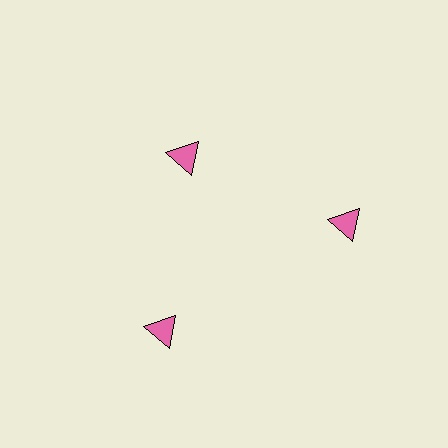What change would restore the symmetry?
The symmetry would be restored by moving it outward, back onto the ring so that all 3 triangles sit at equal angles and equal distance from the center.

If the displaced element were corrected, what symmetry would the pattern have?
It would have 3-fold rotational symmetry — the pattern would map onto itself every 120 degrees.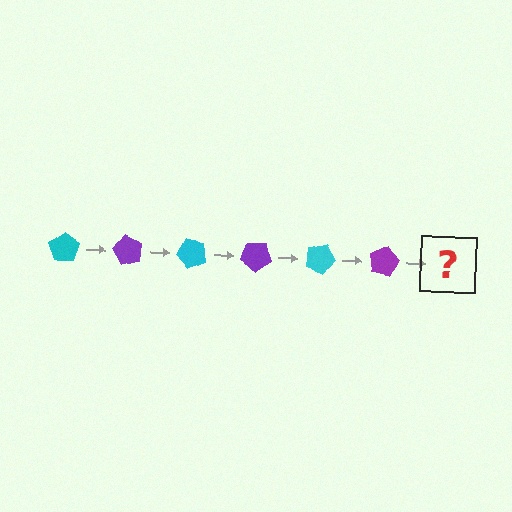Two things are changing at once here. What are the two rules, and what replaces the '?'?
The two rules are that it rotates 60 degrees each step and the color cycles through cyan and purple. The '?' should be a cyan pentagon, rotated 360 degrees from the start.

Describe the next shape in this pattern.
It should be a cyan pentagon, rotated 360 degrees from the start.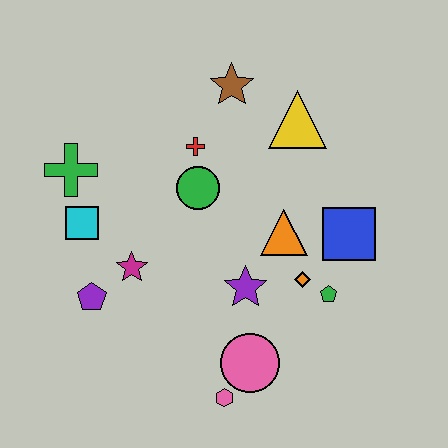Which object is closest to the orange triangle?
The orange diamond is closest to the orange triangle.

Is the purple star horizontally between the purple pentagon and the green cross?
No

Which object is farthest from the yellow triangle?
The pink hexagon is farthest from the yellow triangle.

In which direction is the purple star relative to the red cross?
The purple star is below the red cross.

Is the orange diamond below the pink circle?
No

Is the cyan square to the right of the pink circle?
No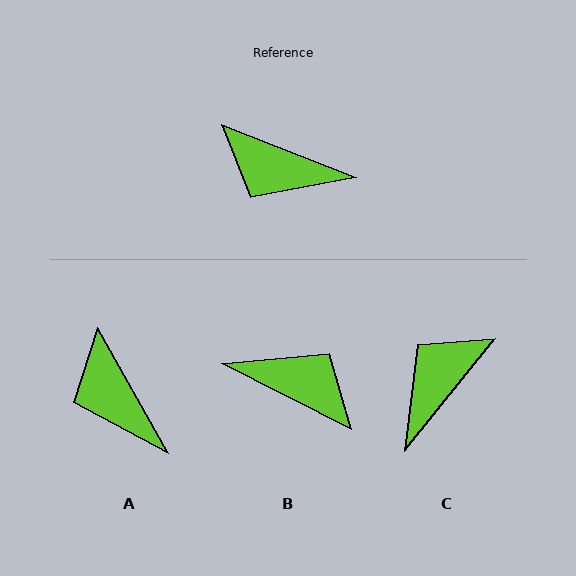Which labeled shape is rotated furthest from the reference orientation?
B, about 174 degrees away.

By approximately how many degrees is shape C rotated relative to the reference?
Approximately 108 degrees clockwise.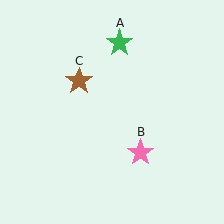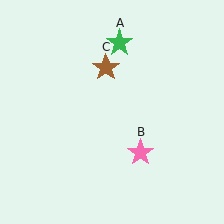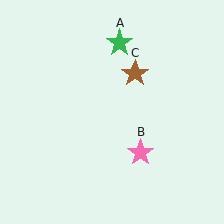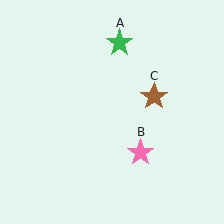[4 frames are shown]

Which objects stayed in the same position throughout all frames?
Green star (object A) and pink star (object B) remained stationary.